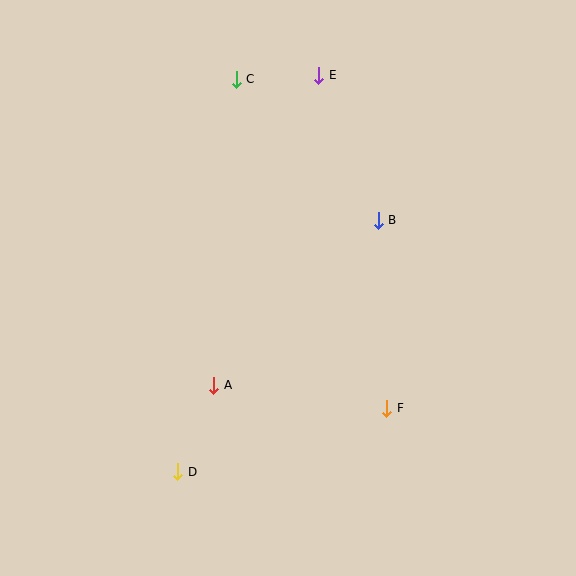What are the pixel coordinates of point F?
Point F is at (387, 408).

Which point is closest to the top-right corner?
Point E is closest to the top-right corner.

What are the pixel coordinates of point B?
Point B is at (378, 220).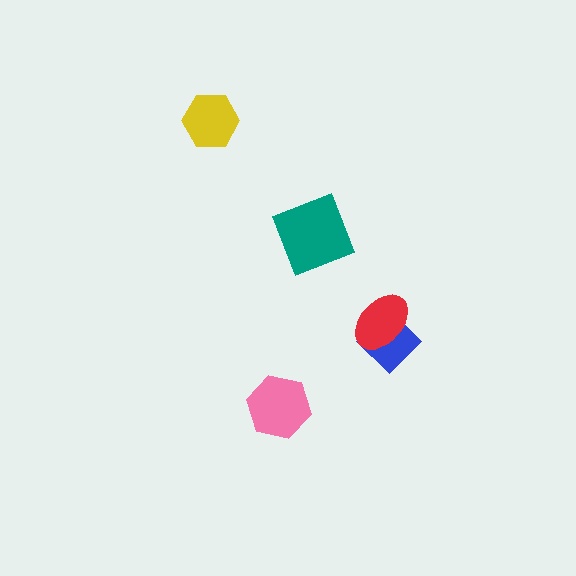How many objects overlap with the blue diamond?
1 object overlaps with the blue diamond.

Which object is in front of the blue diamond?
The red ellipse is in front of the blue diamond.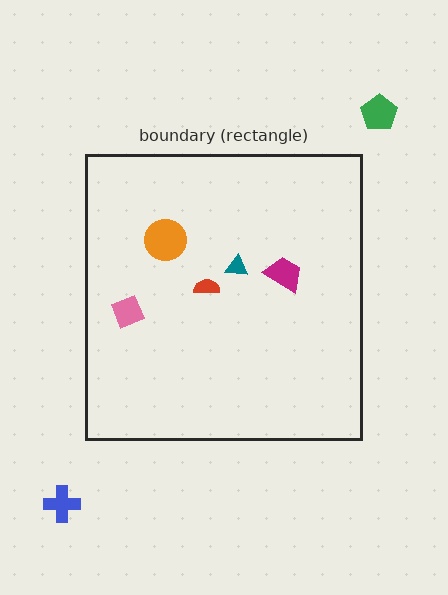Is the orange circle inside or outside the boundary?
Inside.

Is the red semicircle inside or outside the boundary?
Inside.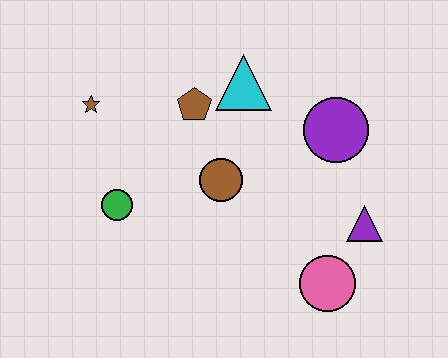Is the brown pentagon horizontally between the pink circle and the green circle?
Yes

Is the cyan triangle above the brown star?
Yes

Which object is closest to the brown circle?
The brown pentagon is closest to the brown circle.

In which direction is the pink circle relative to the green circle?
The pink circle is to the right of the green circle.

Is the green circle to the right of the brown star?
Yes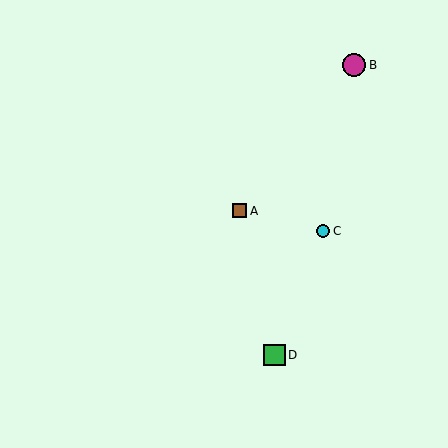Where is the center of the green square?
The center of the green square is at (275, 355).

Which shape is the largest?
The magenta circle (labeled B) is the largest.